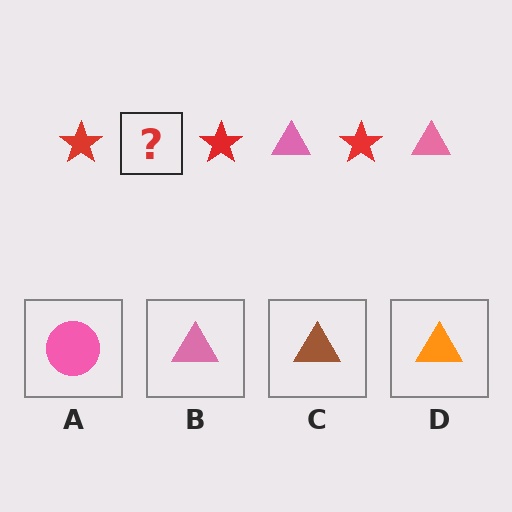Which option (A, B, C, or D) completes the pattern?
B.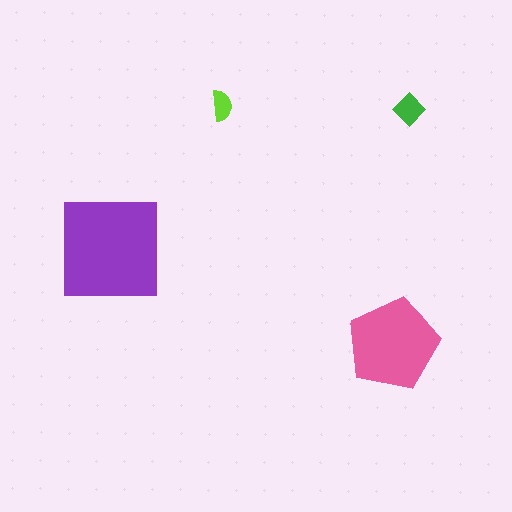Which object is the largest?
The purple square.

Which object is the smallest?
The lime semicircle.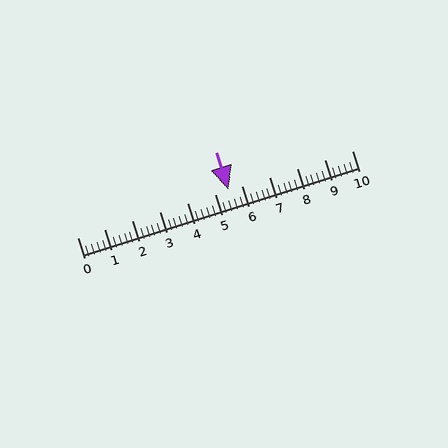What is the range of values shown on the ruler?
The ruler shows values from 0 to 10.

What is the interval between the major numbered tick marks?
The major tick marks are spaced 1 units apart.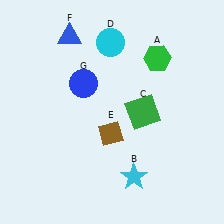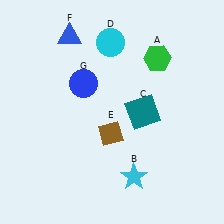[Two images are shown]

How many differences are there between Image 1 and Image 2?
There is 1 difference between the two images.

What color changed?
The square (C) changed from green in Image 1 to teal in Image 2.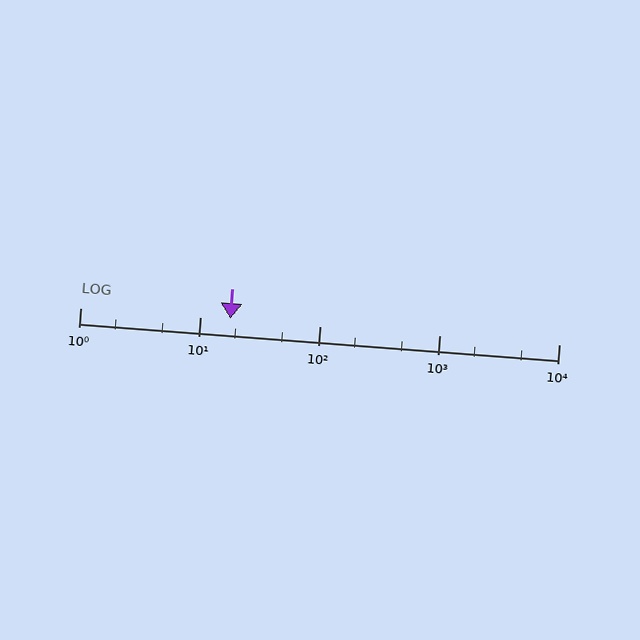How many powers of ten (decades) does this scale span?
The scale spans 4 decades, from 1 to 10000.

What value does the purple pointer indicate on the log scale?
The pointer indicates approximately 18.